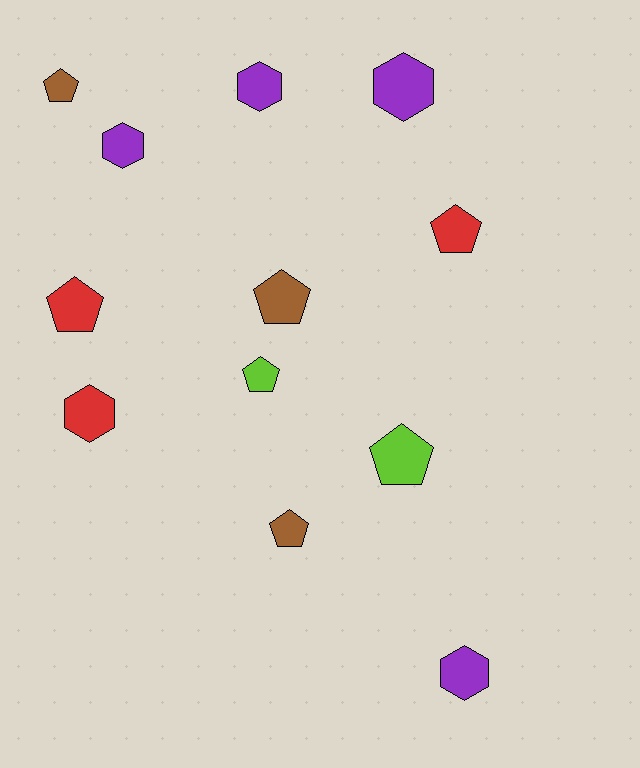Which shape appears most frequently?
Pentagon, with 7 objects.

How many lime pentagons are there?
There are 2 lime pentagons.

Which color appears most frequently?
Purple, with 4 objects.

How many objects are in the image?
There are 12 objects.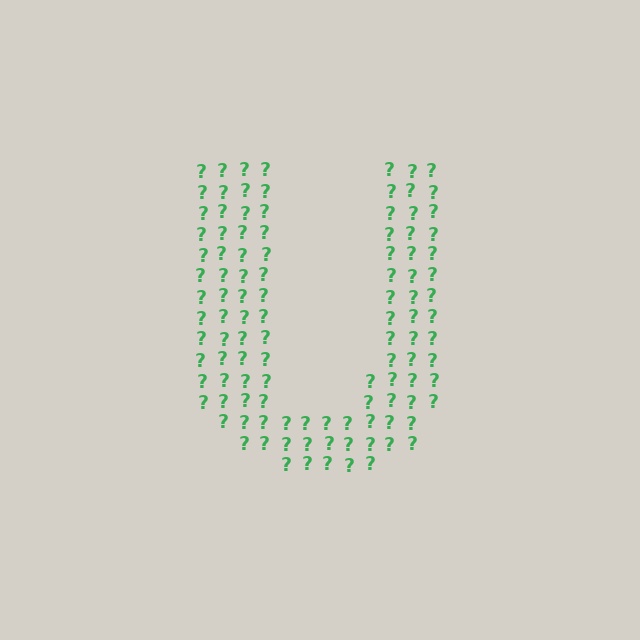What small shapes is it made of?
It is made of small question marks.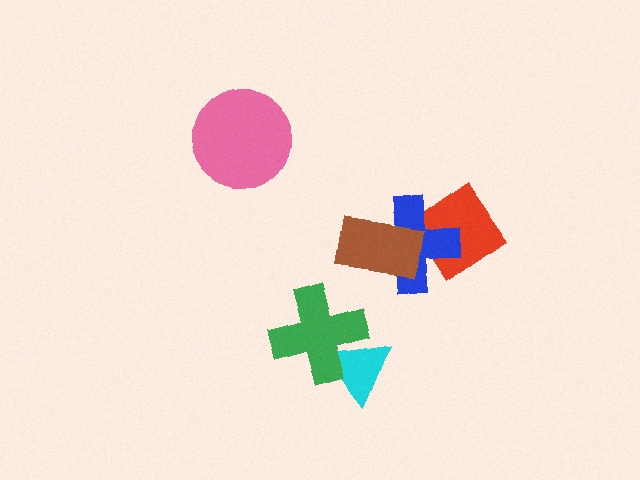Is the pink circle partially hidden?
No, no other shape covers it.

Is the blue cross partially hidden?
Yes, it is partially covered by another shape.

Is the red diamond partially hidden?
Yes, it is partially covered by another shape.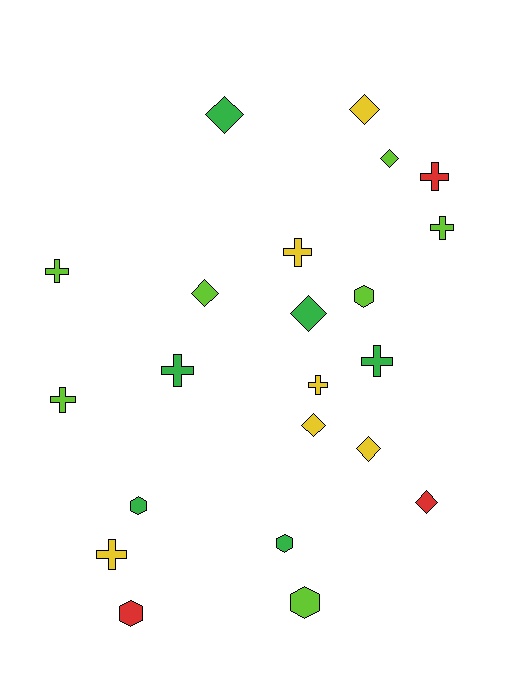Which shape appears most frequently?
Cross, with 9 objects.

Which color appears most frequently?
Lime, with 7 objects.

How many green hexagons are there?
There are 2 green hexagons.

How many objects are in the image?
There are 22 objects.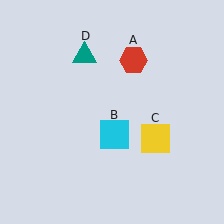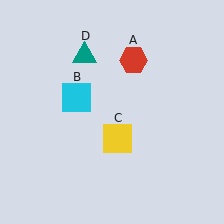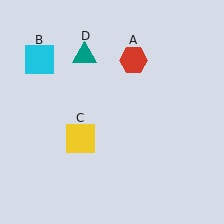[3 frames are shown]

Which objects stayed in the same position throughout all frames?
Red hexagon (object A) and teal triangle (object D) remained stationary.